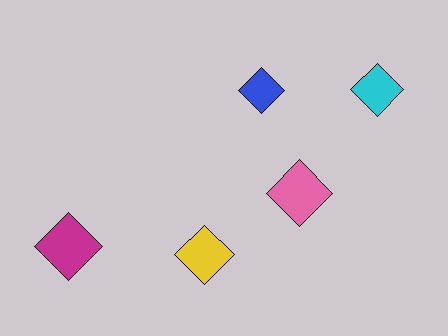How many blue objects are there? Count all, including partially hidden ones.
There is 1 blue object.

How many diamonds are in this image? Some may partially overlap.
There are 5 diamonds.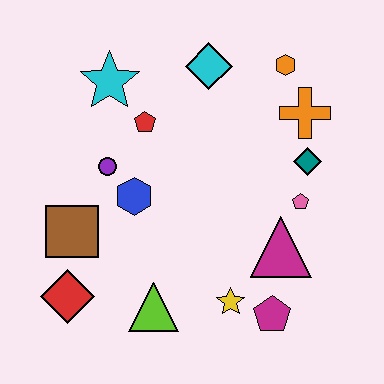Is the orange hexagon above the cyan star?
Yes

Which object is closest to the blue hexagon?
The purple circle is closest to the blue hexagon.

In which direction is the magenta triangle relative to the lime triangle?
The magenta triangle is to the right of the lime triangle.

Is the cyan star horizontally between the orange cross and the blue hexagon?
No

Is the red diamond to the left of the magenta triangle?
Yes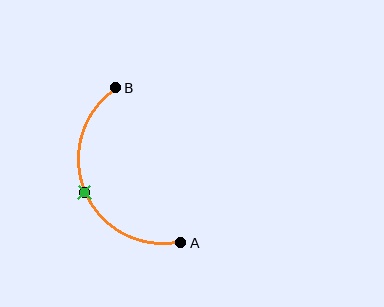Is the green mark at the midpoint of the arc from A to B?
Yes. The green mark lies on the arc at equal arc-length from both A and B — it is the arc midpoint.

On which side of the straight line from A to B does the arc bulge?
The arc bulges to the left of the straight line connecting A and B.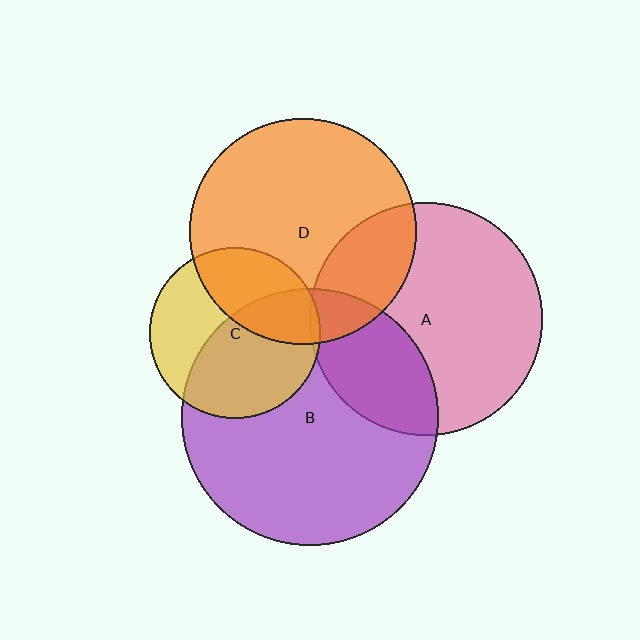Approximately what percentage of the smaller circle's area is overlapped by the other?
Approximately 5%.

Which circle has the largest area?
Circle B (purple).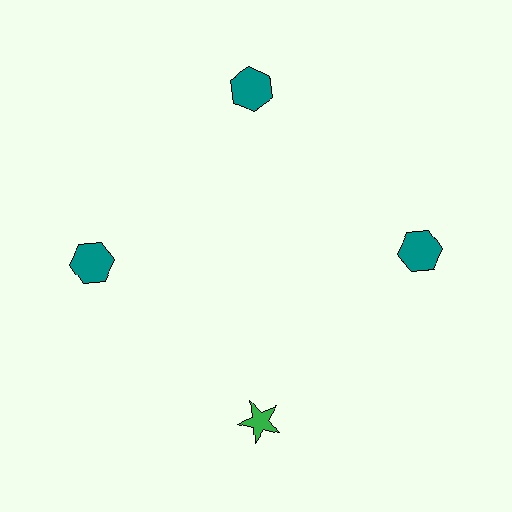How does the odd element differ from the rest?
It differs in both color (green instead of teal) and shape (star instead of hexagon).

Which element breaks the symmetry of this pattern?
The green star at roughly the 6 o'clock position breaks the symmetry. All other shapes are teal hexagons.